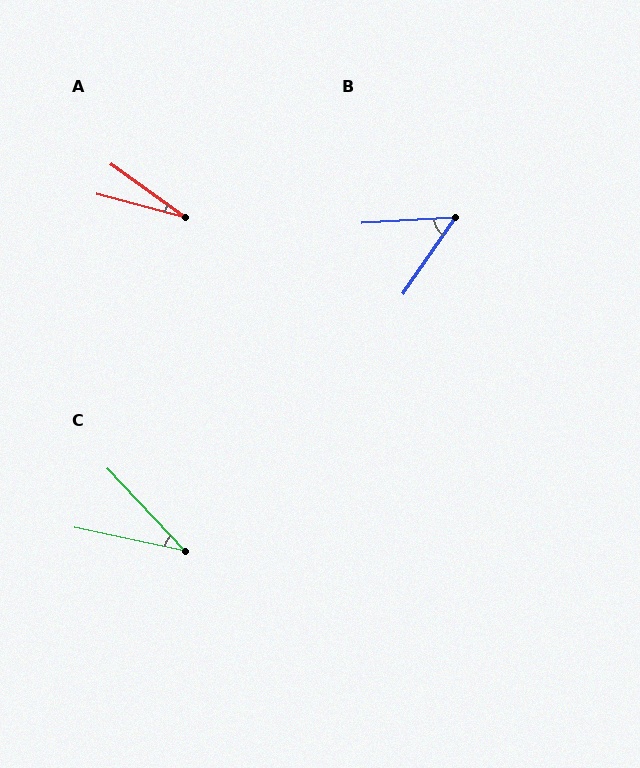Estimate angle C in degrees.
Approximately 35 degrees.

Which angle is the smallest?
A, at approximately 21 degrees.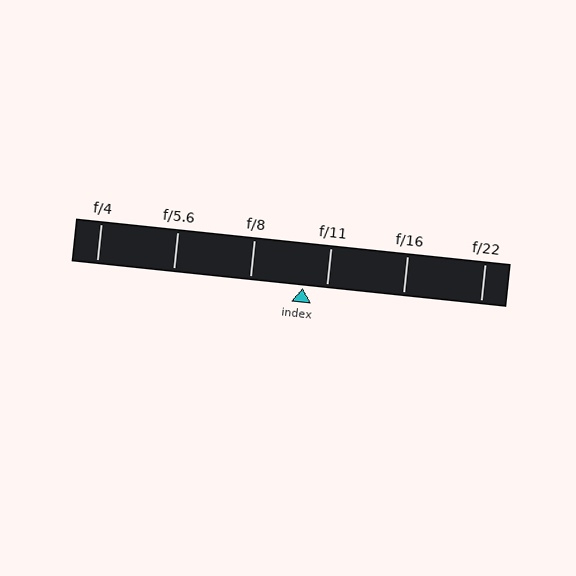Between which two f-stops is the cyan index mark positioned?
The index mark is between f/8 and f/11.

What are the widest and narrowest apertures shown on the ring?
The widest aperture shown is f/4 and the narrowest is f/22.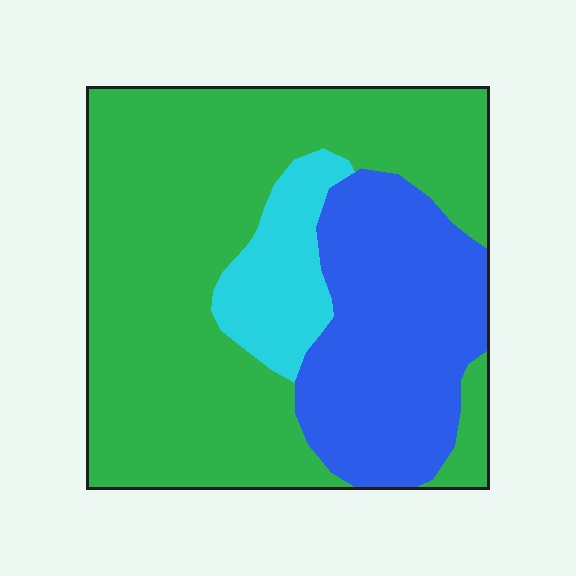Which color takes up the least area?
Cyan, at roughly 10%.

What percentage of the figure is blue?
Blue covers roughly 30% of the figure.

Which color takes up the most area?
Green, at roughly 60%.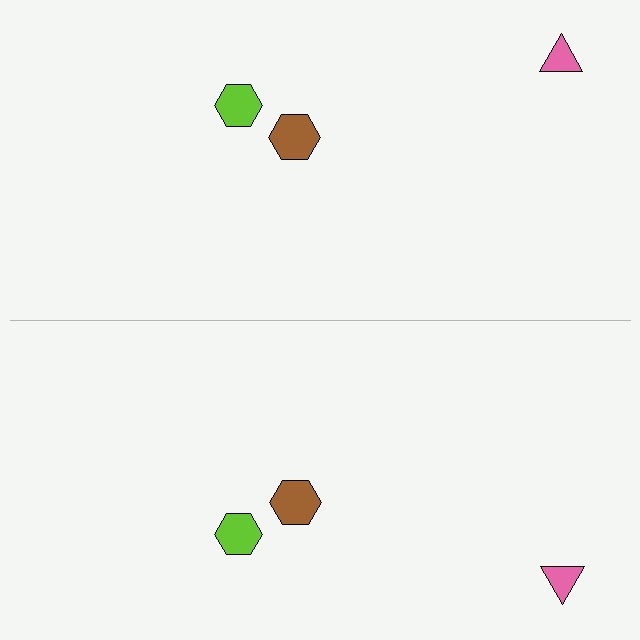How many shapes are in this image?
There are 6 shapes in this image.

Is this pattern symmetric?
Yes, this pattern has bilateral (reflection) symmetry.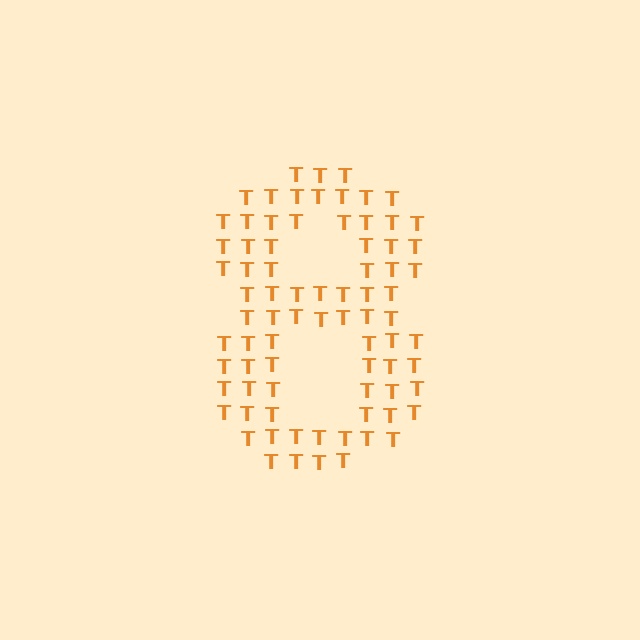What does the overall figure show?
The overall figure shows the digit 8.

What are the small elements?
The small elements are letter T's.